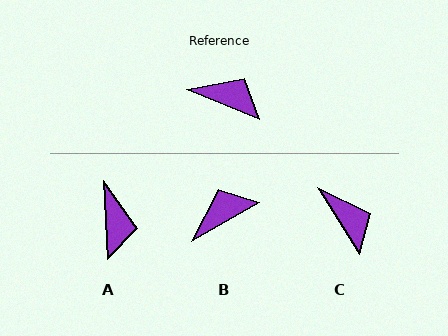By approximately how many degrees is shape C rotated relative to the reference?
Approximately 36 degrees clockwise.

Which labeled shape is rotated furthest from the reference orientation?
A, about 64 degrees away.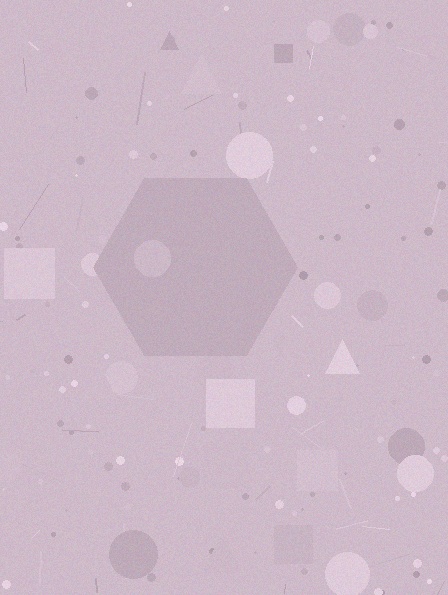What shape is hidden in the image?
A hexagon is hidden in the image.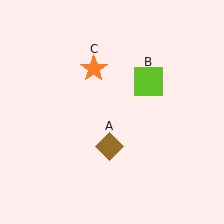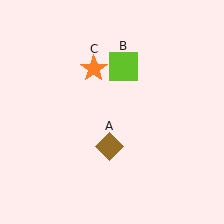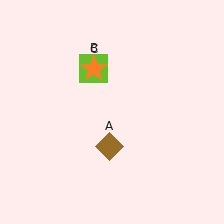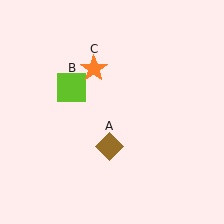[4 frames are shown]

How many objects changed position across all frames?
1 object changed position: lime square (object B).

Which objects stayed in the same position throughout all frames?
Brown diamond (object A) and orange star (object C) remained stationary.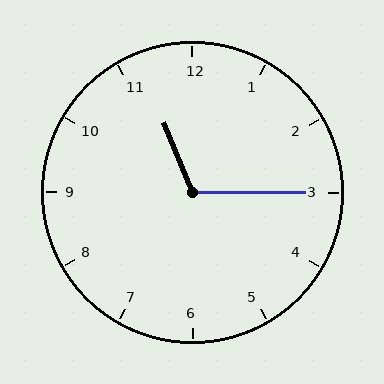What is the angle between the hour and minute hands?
Approximately 112 degrees.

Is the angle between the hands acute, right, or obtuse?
It is obtuse.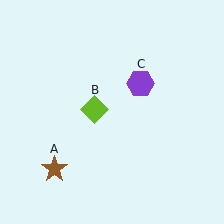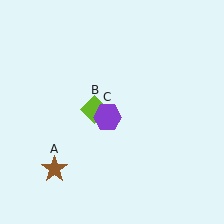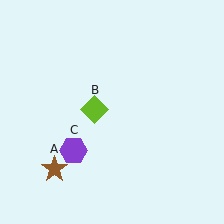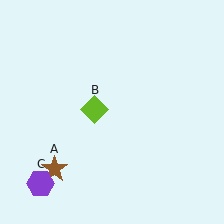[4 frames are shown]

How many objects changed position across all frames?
1 object changed position: purple hexagon (object C).